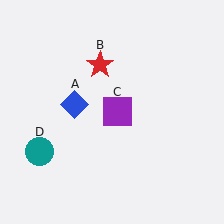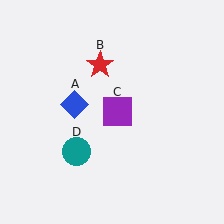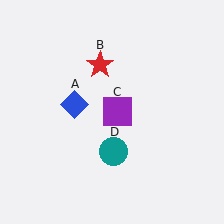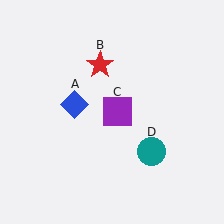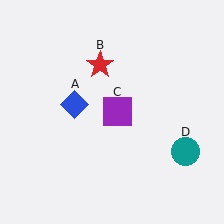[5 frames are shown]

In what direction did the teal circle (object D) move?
The teal circle (object D) moved right.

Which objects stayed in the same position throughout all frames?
Blue diamond (object A) and red star (object B) and purple square (object C) remained stationary.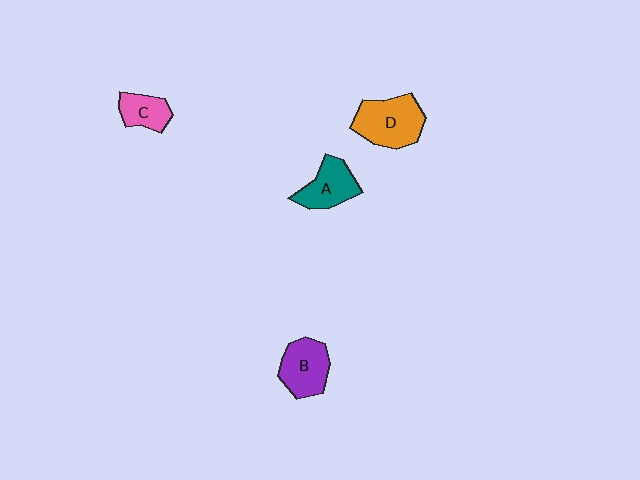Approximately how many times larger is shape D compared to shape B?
Approximately 1.2 times.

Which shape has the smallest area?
Shape C (pink).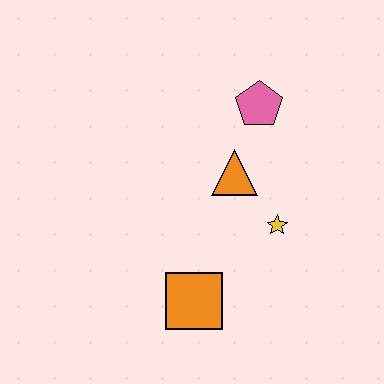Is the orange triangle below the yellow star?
No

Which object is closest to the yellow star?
The orange triangle is closest to the yellow star.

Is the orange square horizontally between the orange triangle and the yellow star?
No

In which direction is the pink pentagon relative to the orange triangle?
The pink pentagon is above the orange triangle.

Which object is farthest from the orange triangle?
The orange square is farthest from the orange triangle.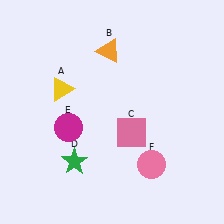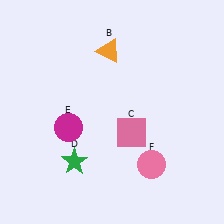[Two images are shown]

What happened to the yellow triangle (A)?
The yellow triangle (A) was removed in Image 2. It was in the top-left area of Image 1.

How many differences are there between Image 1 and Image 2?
There is 1 difference between the two images.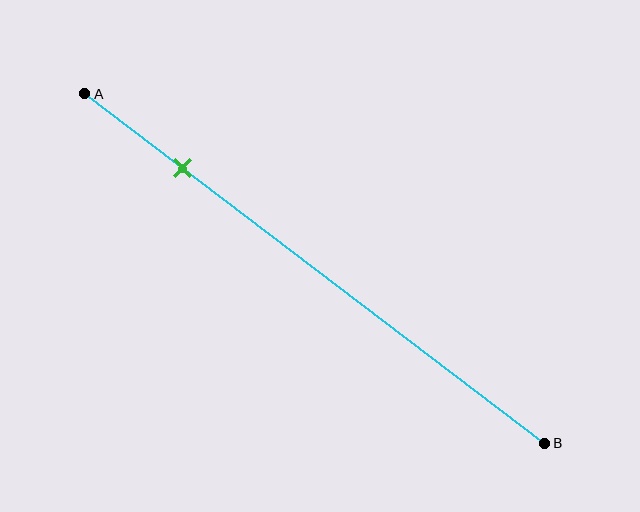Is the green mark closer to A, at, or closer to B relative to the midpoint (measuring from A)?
The green mark is closer to point A than the midpoint of segment AB.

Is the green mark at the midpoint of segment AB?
No, the mark is at about 20% from A, not at the 50% midpoint.